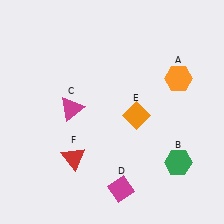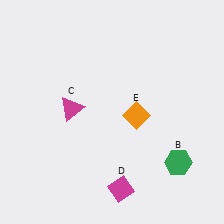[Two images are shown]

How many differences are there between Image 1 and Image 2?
There are 2 differences between the two images.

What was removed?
The orange hexagon (A), the red triangle (F) were removed in Image 2.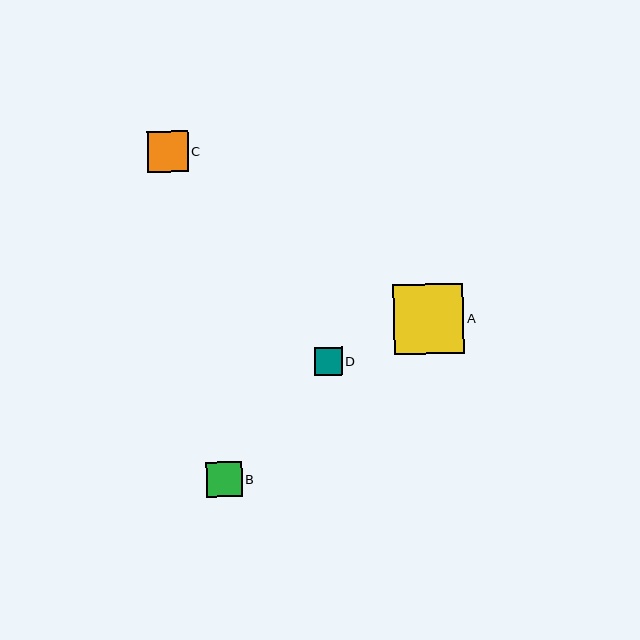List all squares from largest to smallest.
From largest to smallest: A, C, B, D.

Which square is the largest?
Square A is the largest with a size of approximately 70 pixels.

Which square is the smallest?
Square D is the smallest with a size of approximately 28 pixels.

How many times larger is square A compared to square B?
Square A is approximately 2.0 times the size of square B.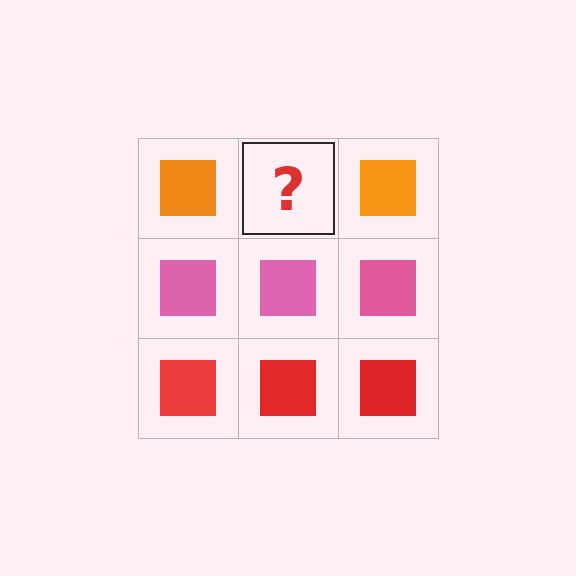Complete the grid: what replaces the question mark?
The question mark should be replaced with an orange square.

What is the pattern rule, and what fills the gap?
The rule is that each row has a consistent color. The gap should be filled with an orange square.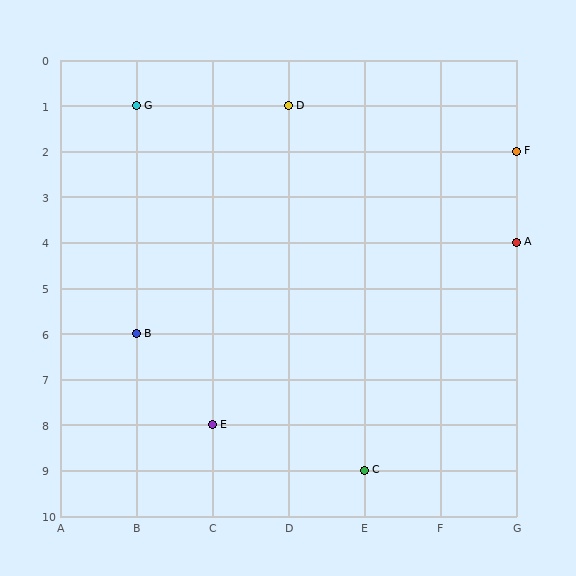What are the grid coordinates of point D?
Point D is at grid coordinates (D, 1).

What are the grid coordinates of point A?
Point A is at grid coordinates (G, 4).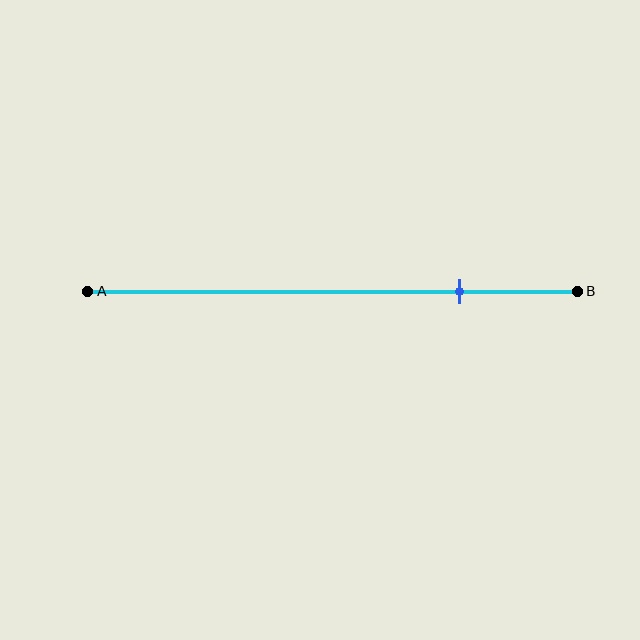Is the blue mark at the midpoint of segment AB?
No, the mark is at about 75% from A, not at the 50% midpoint.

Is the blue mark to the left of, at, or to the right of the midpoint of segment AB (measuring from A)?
The blue mark is to the right of the midpoint of segment AB.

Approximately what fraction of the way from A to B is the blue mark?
The blue mark is approximately 75% of the way from A to B.